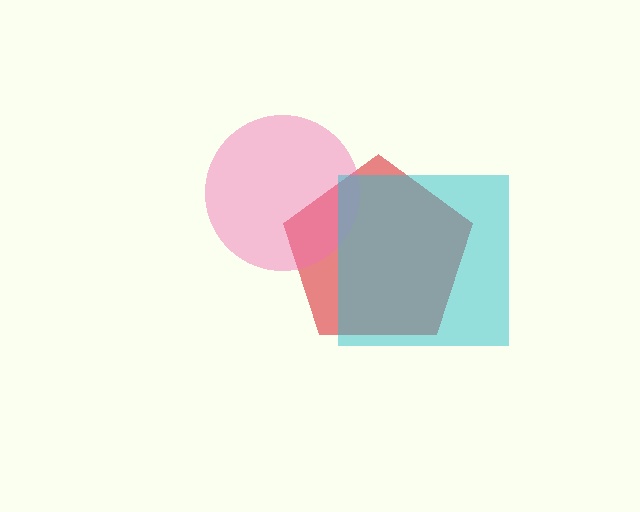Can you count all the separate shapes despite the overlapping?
Yes, there are 3 separate shapes.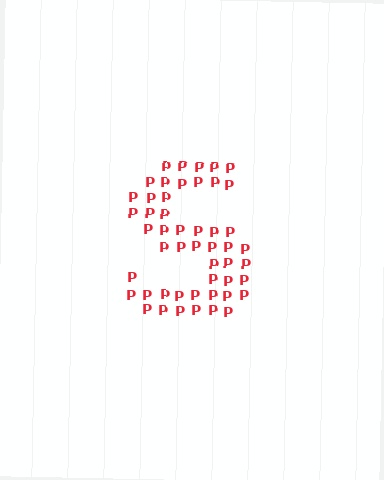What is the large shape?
The large shape is the letter S.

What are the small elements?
The small elements are letter P's.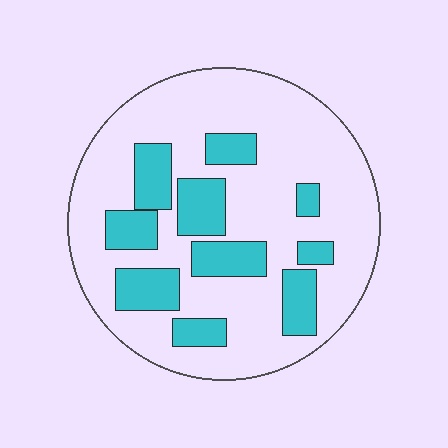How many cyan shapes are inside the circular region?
10.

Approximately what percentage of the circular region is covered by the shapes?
Approximately 25%.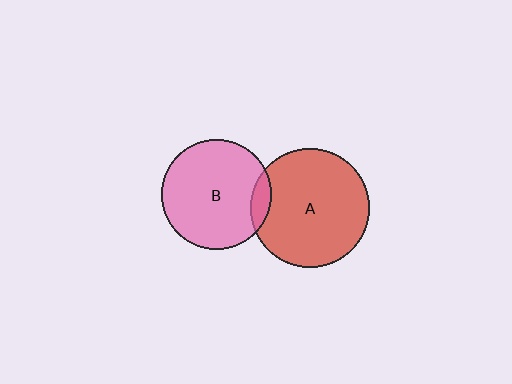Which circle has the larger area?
Circle A (red).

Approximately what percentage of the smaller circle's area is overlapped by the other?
Approximately 10%.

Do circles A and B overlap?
Yes.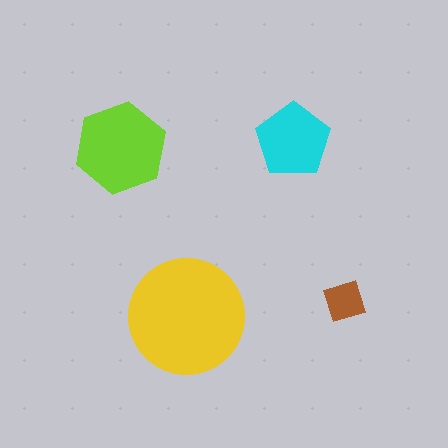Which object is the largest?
The yellow circle.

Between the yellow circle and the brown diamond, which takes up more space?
The yellow circle.